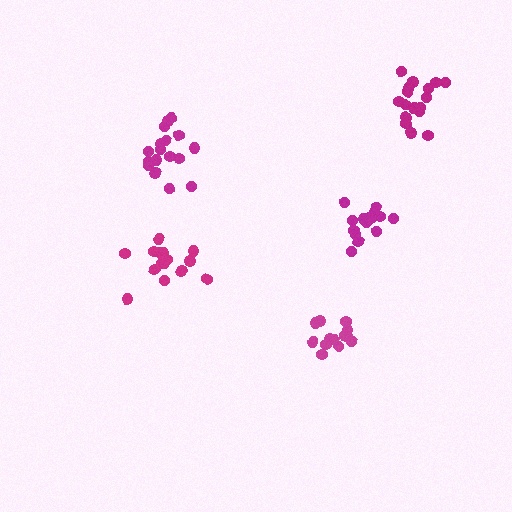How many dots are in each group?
Group 1: 14 dots, Group 2: 17 dots, Group 3: 13 dots, Group 4: 16 dots, Group 5: 17 dots (77 total).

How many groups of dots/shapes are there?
There are 5 groups.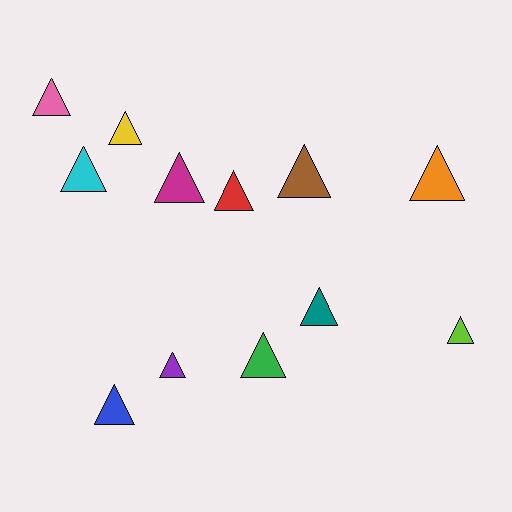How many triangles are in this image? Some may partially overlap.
There are 12 triangles.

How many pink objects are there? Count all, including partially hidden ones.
There is 1 pink object.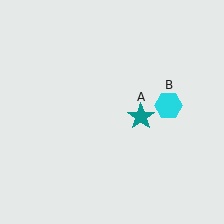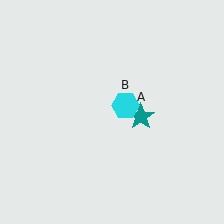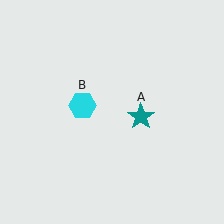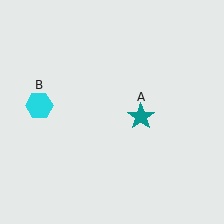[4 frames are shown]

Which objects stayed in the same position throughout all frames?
Teal star (object A) remained stationary.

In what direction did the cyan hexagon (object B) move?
The cyan hexagon (object B) moved left.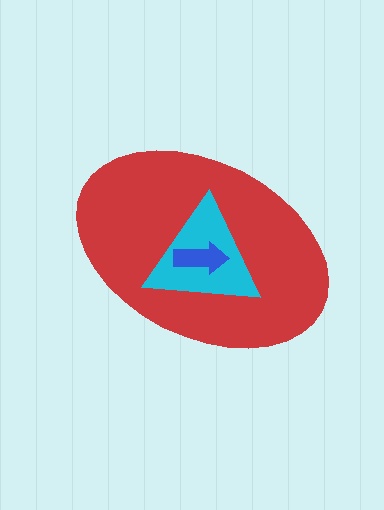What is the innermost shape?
The blue arrow.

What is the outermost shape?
The red ellipse.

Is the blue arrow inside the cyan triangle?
Yes.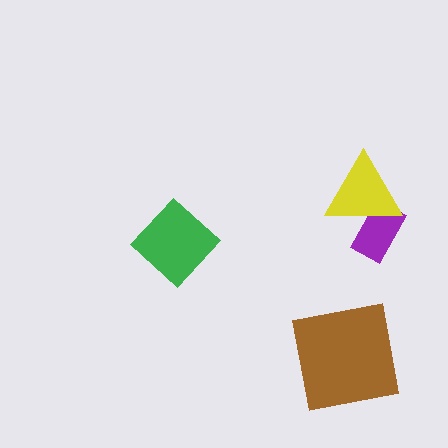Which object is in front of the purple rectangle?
The yellow triangle is in front of the purple rectangle.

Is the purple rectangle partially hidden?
Yes, it is partially covered by another shape.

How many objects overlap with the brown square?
0 objects overlap with the brown square.